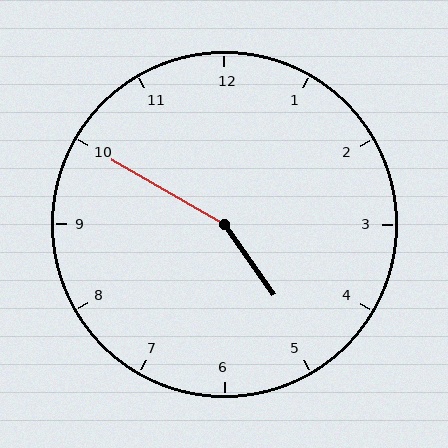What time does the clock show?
4:50.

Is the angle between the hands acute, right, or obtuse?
It is obtuse.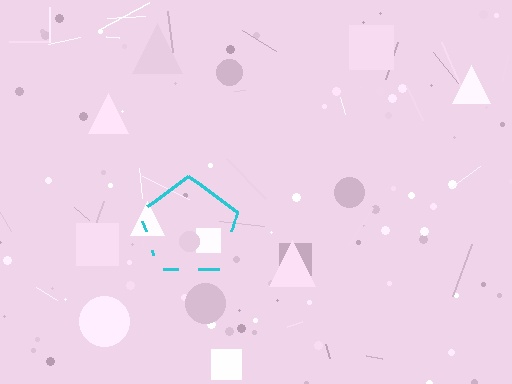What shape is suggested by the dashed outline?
The dashed outline suggests a pentagon.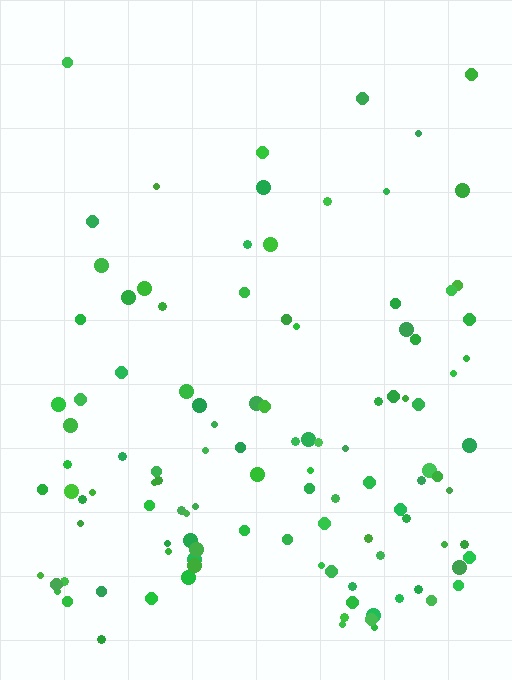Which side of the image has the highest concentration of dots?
The bottom.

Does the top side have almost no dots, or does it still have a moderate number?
Still a moderate number, just noticeably fewer than the bottom.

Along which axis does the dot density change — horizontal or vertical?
Vertical.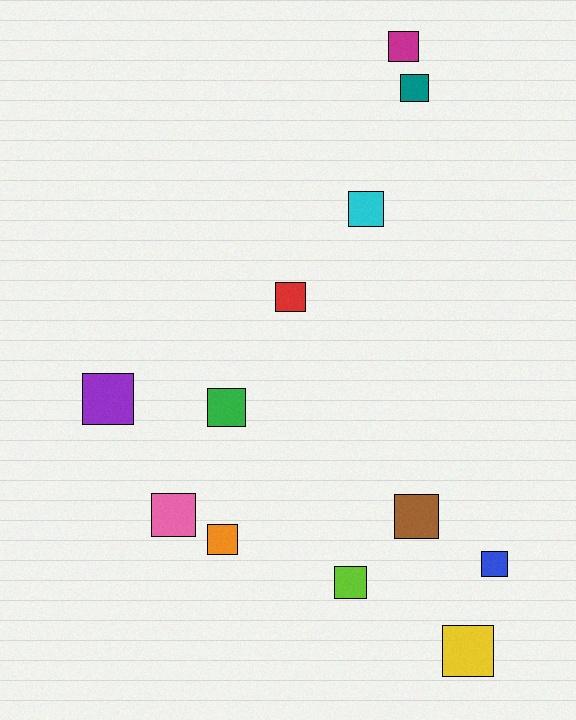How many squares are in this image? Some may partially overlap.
There are 12 squares.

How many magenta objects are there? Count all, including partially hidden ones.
There is 1 magenta object.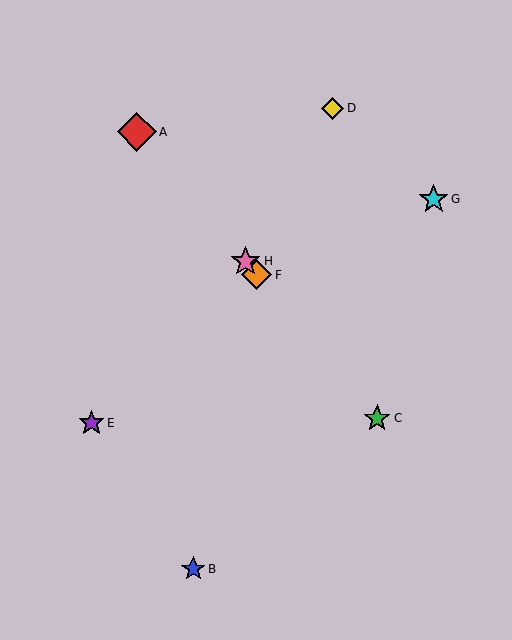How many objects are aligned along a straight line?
4 objects (A, C, F, H) are aligned along a straight line.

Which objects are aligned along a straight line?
Objects A, C, F, H are aligned along a straight line.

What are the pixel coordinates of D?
Object D is at (332, 108).